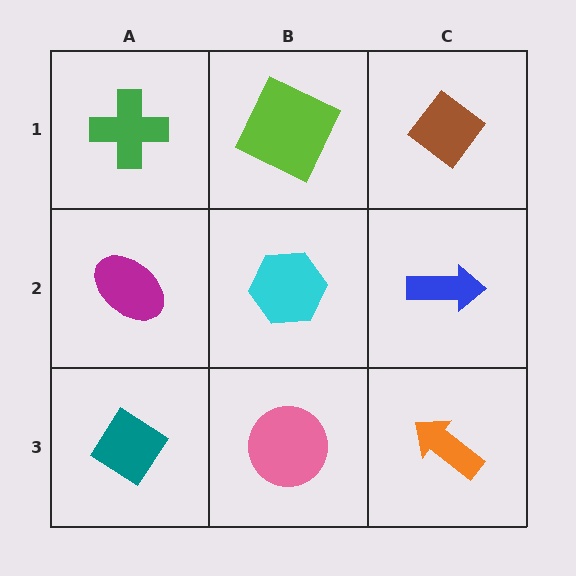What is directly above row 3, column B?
A cyan hexagon.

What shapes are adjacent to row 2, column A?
A green cross (row 1, column A), a teal diamond (row 3, column A), a cyan hexagon (row 2, column B).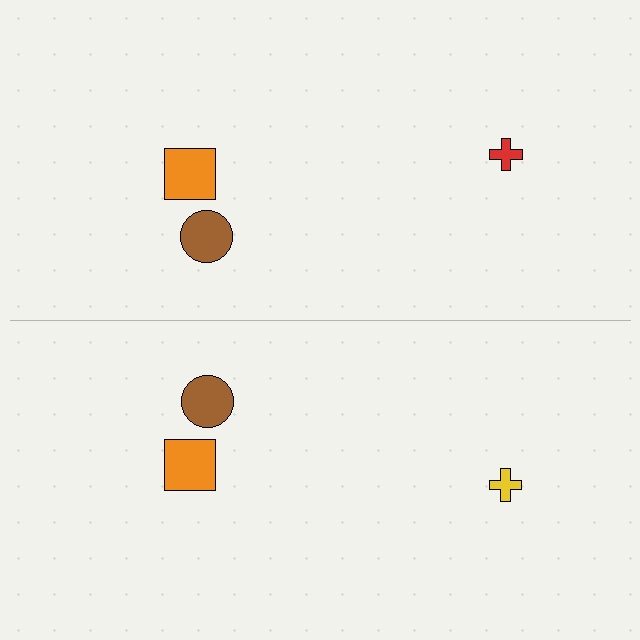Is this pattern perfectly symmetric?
No, the pattern is not perfectly symmetric. The yellow cross on the bottom side breaks the symmetry — its mirror counterpart is red.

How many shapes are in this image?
There are 6 shapes in this image.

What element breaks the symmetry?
The yellow cross on the bottom side breaks the symmetry — its mirror counterpart is red.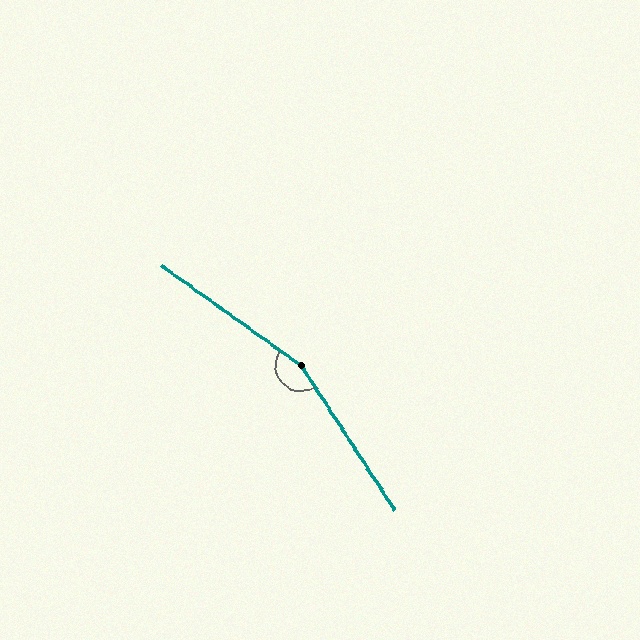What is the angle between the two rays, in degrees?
Approximately 159 degrees.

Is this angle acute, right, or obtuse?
It is obtuse.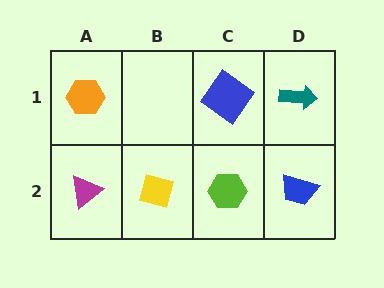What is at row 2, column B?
A yellow diamond.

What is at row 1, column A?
An orange hexagon.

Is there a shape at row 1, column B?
No, that cell is empty.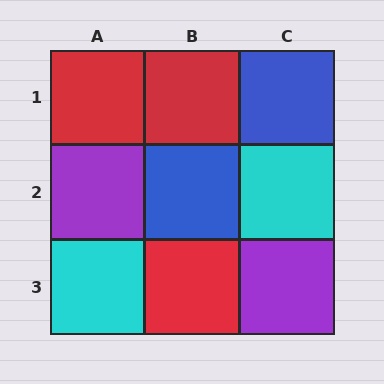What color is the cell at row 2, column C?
Cyan.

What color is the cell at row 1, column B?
Red.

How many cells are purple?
2 cells are purple.